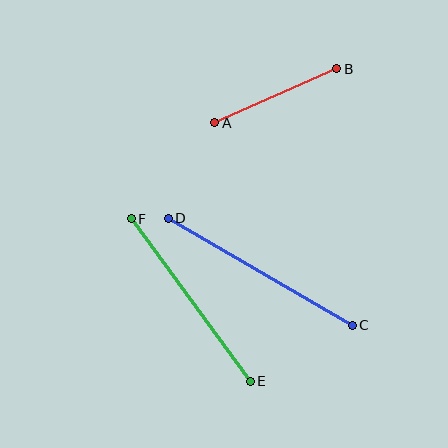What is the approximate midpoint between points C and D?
The midpoint is at approximately (260, 272) pixels.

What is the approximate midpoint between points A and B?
The midpoint is at approximately (276, 96) pixels.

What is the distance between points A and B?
The distance is approximately 133 pixels.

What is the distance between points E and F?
The distance is approximately 201 pixels.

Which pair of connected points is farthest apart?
Points C and D are farthest apart.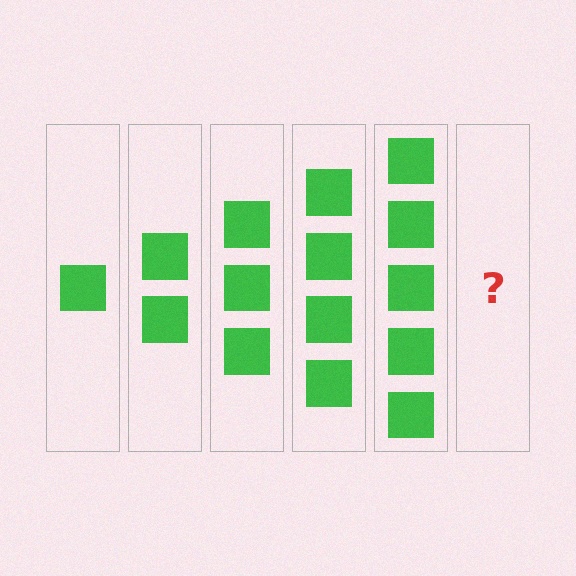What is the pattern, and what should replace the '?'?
The pattern is that each step adds one more square. The '?' should be 6 squares.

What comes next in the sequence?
The next element should be 6 squares.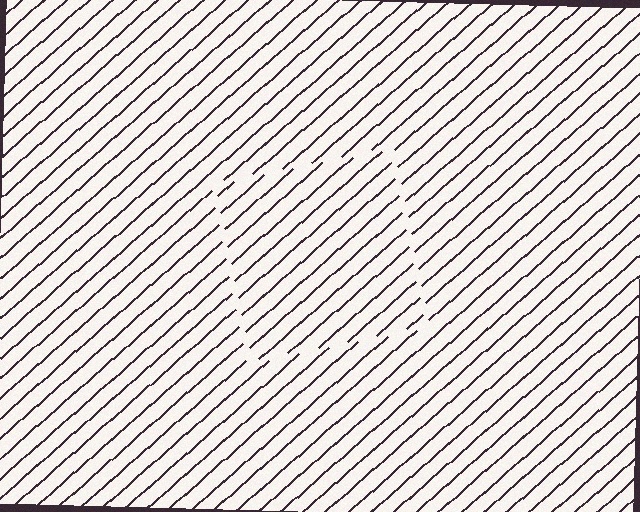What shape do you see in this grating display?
An illusory square. The interior of the shape contains the same grating, shifted by half a period — the contour is defined by the phase discontinuity where line-ends from the inner and outer gratings abut.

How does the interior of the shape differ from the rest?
The interior of the shape contains the same grating, shifted by half a period — the contour is defined by the phase discontinuity where line-ends from the inner and outer gratings abut.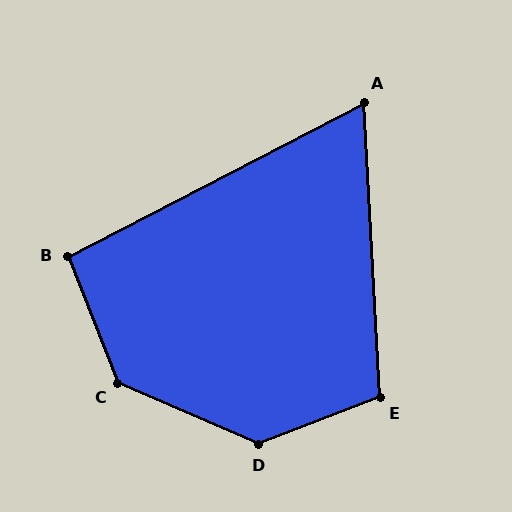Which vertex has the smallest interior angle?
A, at approximately 66 degrees.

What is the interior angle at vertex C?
Approximately 135 degrees (obtuse).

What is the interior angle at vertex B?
Approximately 96 degrees (obtuse).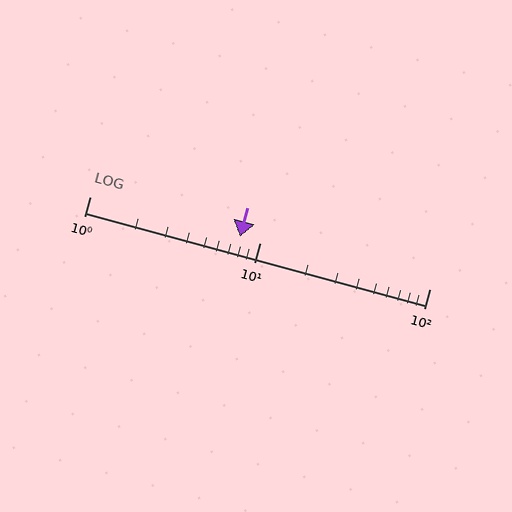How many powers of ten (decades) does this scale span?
The scale spans 2 decades, from 1 to 100.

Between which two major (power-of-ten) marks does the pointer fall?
The pointer is between 1 and 10.